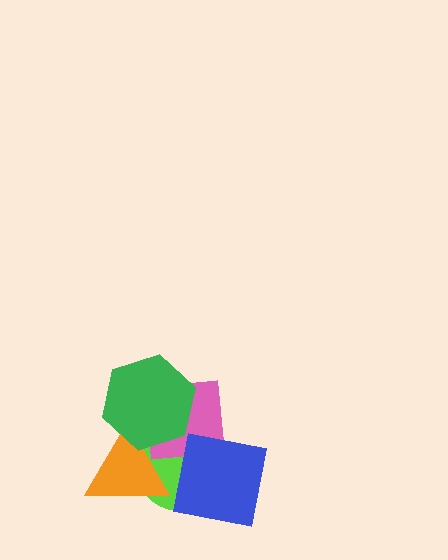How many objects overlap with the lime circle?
4 objects overlap with the lime circle.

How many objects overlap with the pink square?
2 objects overlap with the pink square.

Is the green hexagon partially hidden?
No, no other shape covers it.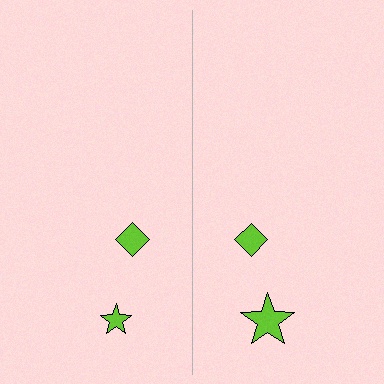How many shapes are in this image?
There are 4 shapes in this image.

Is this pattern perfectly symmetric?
No, the pattern is not perfectly symmetric. The lime star on the right side has a different size than its mirror counterpart.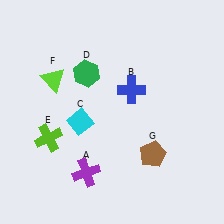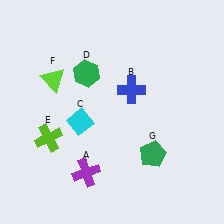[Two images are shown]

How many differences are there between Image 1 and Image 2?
There is 1 difference between the two images.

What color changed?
The pentagon (G) changed from brown in Image 1 to green in Image 2.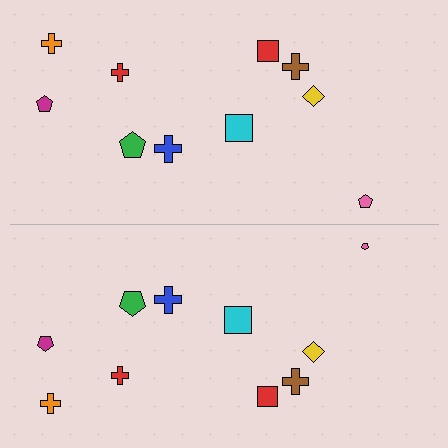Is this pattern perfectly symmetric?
No, the pattern is not perfectly symmetric. The pink pentagon on the bottom side has a different size than its mirror counterpart.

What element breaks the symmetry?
The pink pentagon on the bottom side has a different size than its mirror counterpart.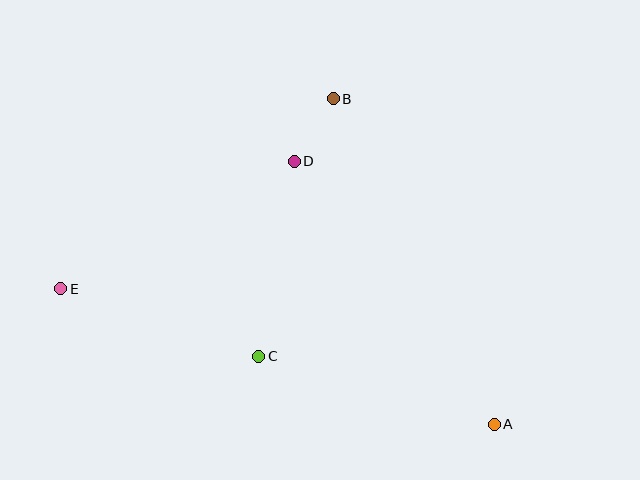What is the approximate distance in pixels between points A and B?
The distance between A and B is approximately 363 pixels.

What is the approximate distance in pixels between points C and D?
The distance between C and D is approximately 198 pixels.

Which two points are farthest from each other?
Points A and E are farthest from each other.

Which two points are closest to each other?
Points B and D are closest to each other.